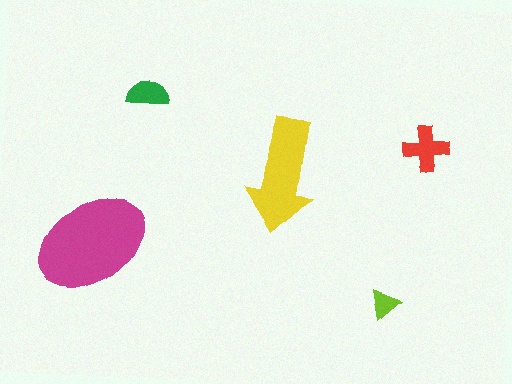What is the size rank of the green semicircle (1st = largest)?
4th.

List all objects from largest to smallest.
The magenta ellipse, the yellow arrow, the red cross, the green semicircle, the lime triangle.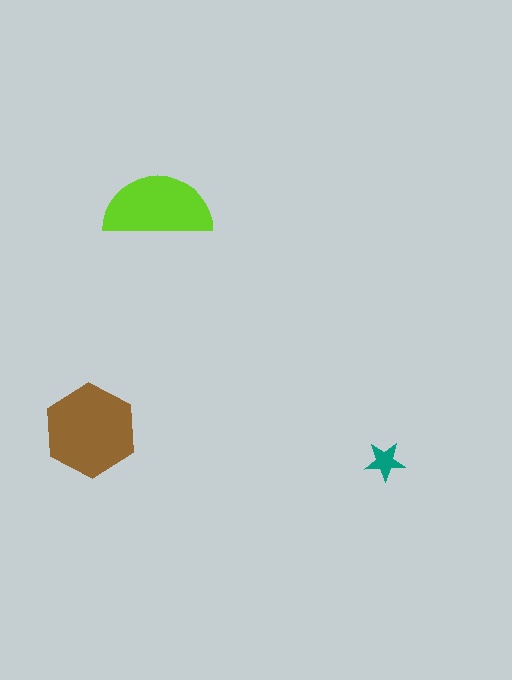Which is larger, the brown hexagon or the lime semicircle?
The brown hexagon.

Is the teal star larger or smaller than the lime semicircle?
Smaller.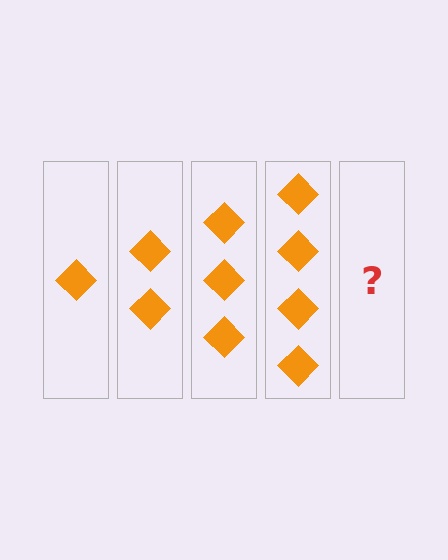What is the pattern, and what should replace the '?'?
The pattern is that each step adds one more diamond. The '?' should be 5 diamonds.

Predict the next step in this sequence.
The next step is 5 diamonds.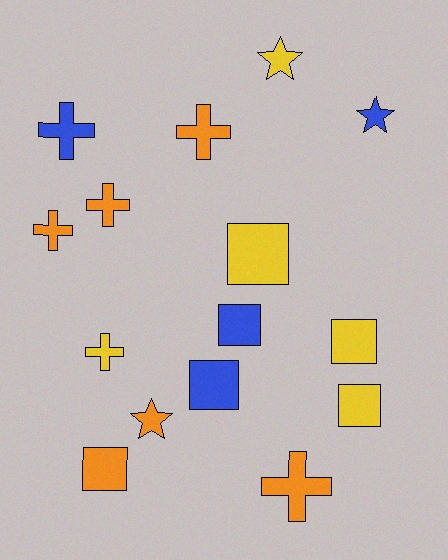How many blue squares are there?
There are 2 blue squares.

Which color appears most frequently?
Orange, with 6 objects.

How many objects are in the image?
There are 15 objects.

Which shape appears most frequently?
Cross, with 6 objects.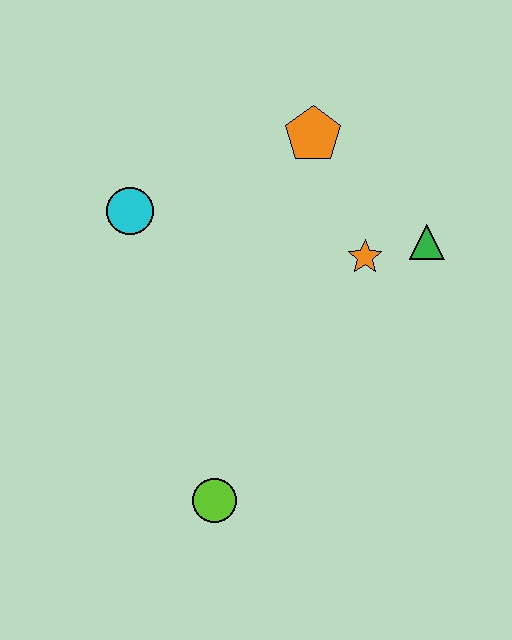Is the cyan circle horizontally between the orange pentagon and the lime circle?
No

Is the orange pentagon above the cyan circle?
Yes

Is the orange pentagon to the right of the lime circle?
Yes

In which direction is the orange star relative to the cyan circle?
The orange star is to the right of the cyan circle.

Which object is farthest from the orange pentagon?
The lime circle is farthest from the orange pentagon.